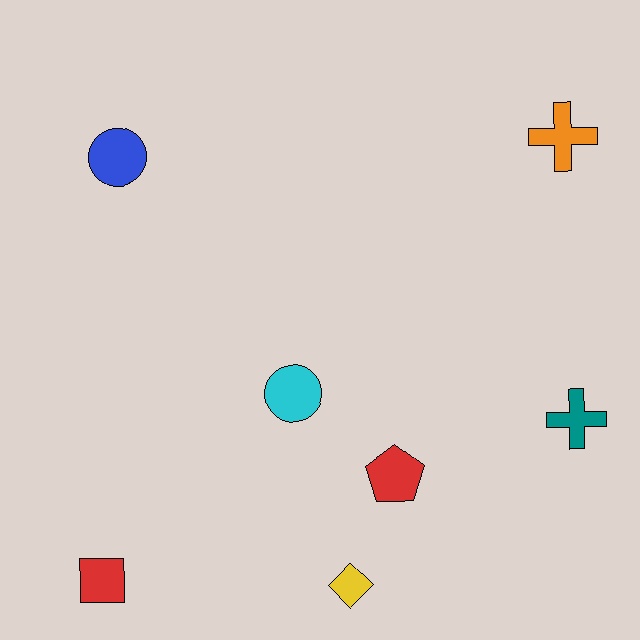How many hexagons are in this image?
There are no hexagons.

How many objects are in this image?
There are 7 objects.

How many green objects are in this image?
There are no green objects.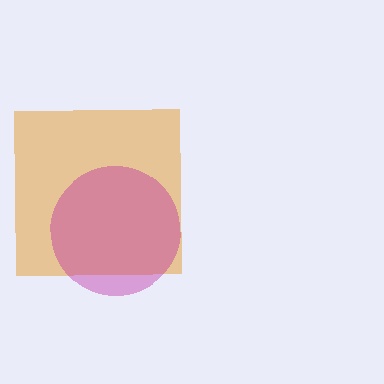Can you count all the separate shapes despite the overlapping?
Yes, there are 2 separate shapes.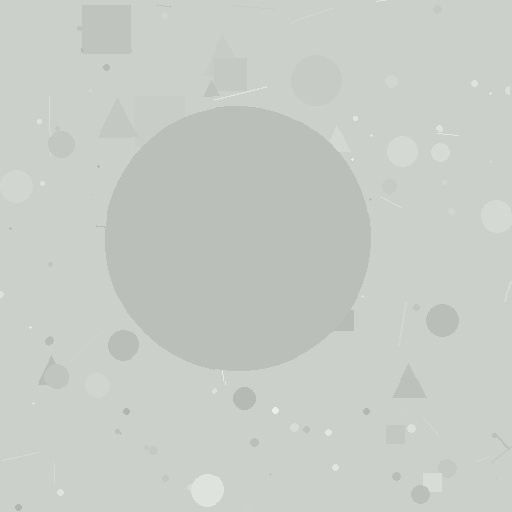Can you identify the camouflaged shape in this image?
The camouflaged shape is a circle.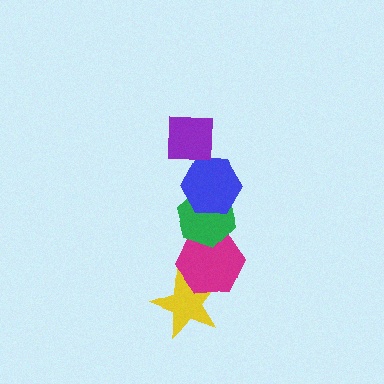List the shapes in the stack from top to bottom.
From top to bottom: the purple square, the blue hexagon, the green hexagon, the magenta hexagon, the yellow star.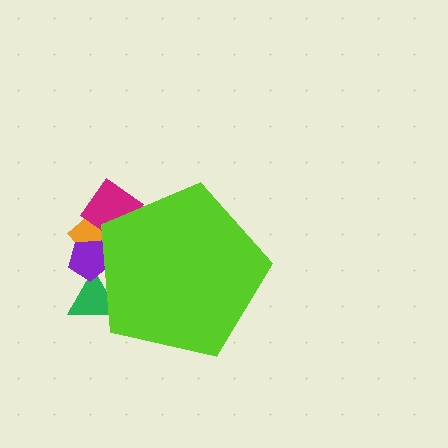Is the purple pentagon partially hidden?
Yes, the purple pentagon is partially hidden behind the lime pentagon.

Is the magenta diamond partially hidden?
Yes, the magenta diamond is partially hidden behind the lime pentagon.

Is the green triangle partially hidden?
Yes, the green triangle is partially hidden behind the lime pentagon.